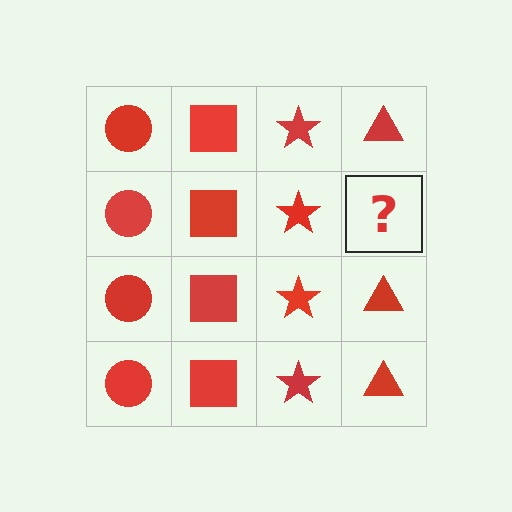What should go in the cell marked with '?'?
The missing cell should contain a red triangle.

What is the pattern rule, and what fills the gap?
The rule is that each column has a consistent shape. The gap should be filled with a red triangle.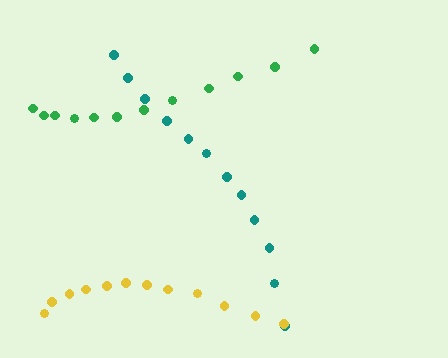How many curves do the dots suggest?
There are 3 distinct paths.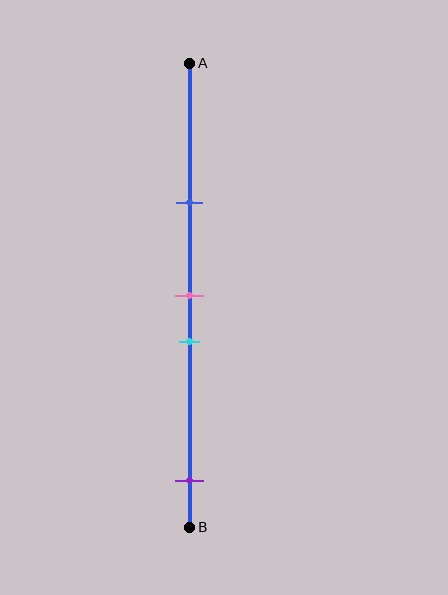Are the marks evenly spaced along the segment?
No, the marks are not evenly spaced.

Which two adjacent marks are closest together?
The pink and cyan marks are the closest adjacent pair.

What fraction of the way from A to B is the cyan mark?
The cyan mark is approximately 60% (0.6) of the way from A to B.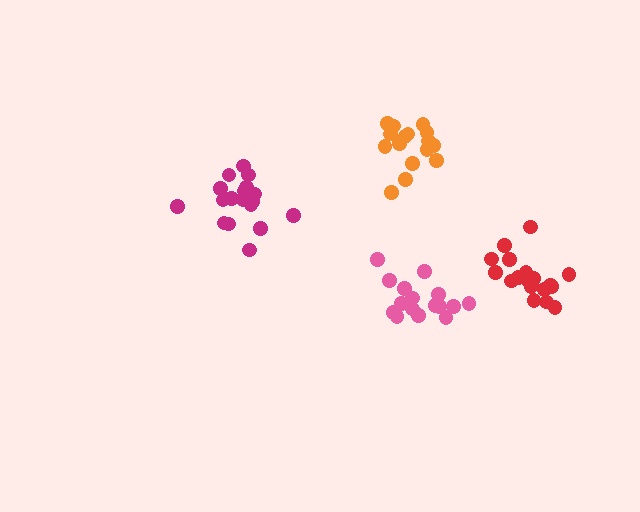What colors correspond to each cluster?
The clusters are colored: orange, pink, magenta, red.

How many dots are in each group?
Group 1: 16 dots, Group 2: 16 dots, Group 3: 19 dots, Group 4: 19 dots (70 total).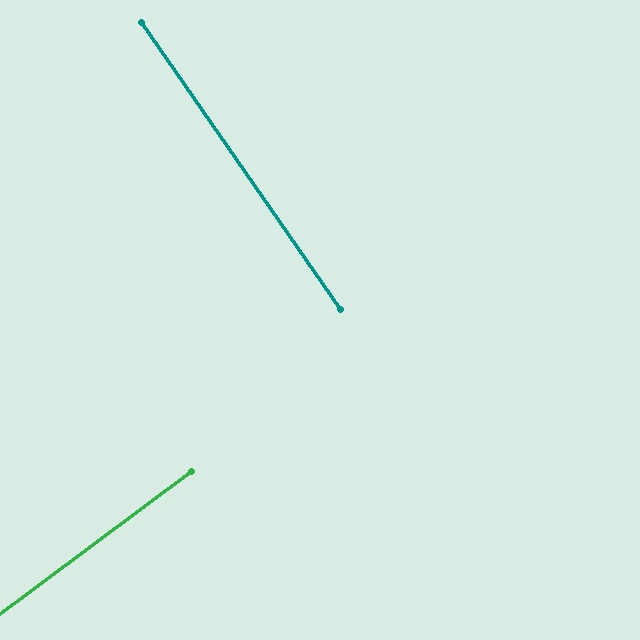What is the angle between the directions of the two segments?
Approximately 88 degrees.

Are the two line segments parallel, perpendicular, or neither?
Perpendicular — they meet at approximately 88°.